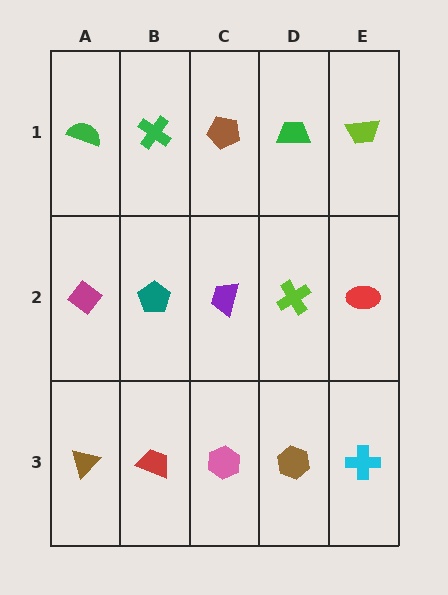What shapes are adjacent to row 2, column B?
A green cross (row 1, column B), a red trapezoid (row 3, column B), a magenta diamond (row 2, column A), a purple trapezoid (row 2, column C).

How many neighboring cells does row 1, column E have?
2.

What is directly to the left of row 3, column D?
A pink hexagon.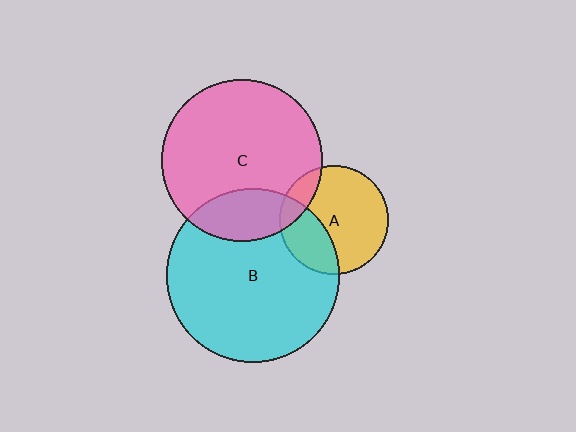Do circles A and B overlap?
Yes.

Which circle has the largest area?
Circle B (cyan).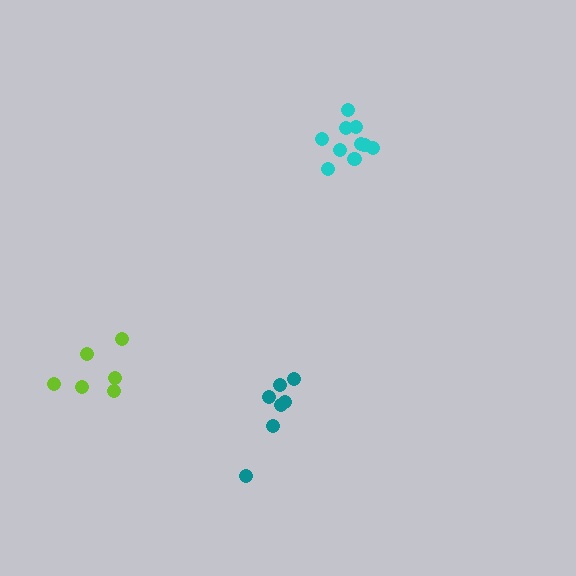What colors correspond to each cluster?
The clusters are colored: lime, cyan, teal.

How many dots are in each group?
Group 1: 6 dots, Group 2: 11 dots, Group 3: 7 dots (24 total).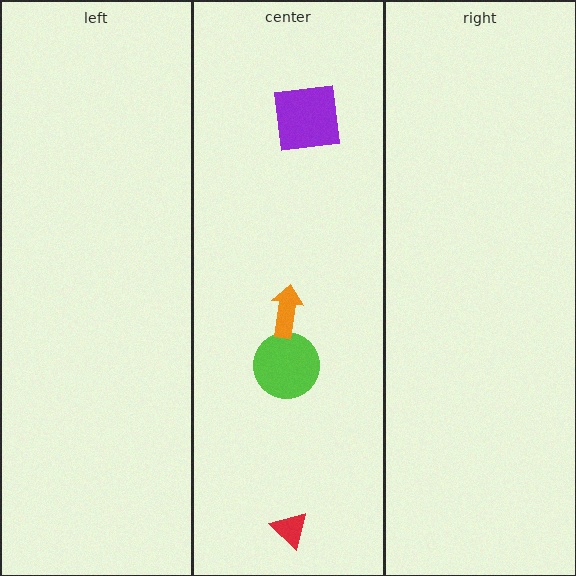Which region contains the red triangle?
The center region.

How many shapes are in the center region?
4.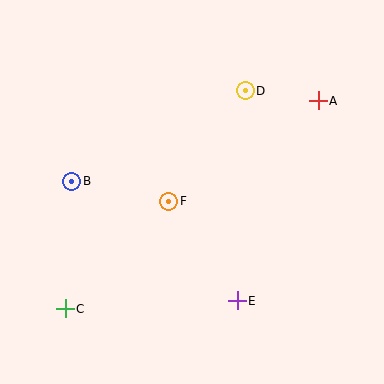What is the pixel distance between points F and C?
The distance between F and C is 149 pixels.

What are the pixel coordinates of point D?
Point D is at (245, 91).